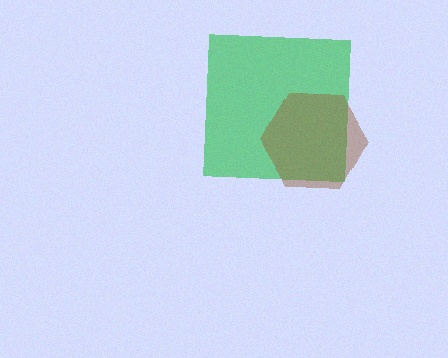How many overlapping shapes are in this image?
There are 2 overlapping shapes in the image.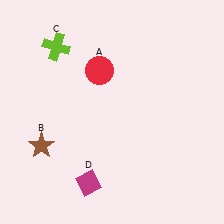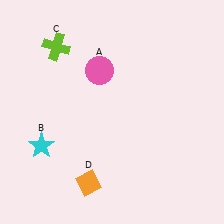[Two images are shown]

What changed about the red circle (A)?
In Image 1, A is red. In Image 2, it changed to pink.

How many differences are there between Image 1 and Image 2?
There are 3 differences between the two images.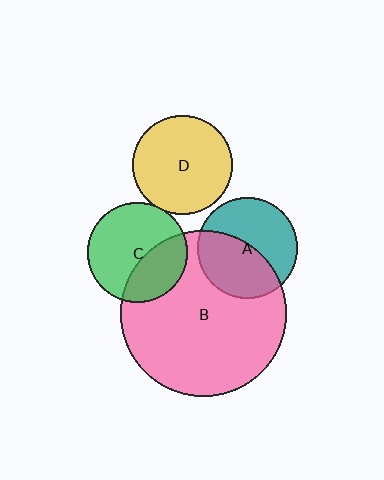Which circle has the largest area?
Circle B (pink).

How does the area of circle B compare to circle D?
Approximately 2.8 times.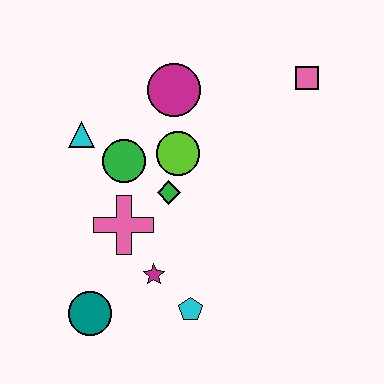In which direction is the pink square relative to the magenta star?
The pink square is above the magenta star.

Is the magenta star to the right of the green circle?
Yes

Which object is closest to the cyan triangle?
The green circle is closest to the cyan triangle.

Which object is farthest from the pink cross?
The pink square is farthest from the pink cross.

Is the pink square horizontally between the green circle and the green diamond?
No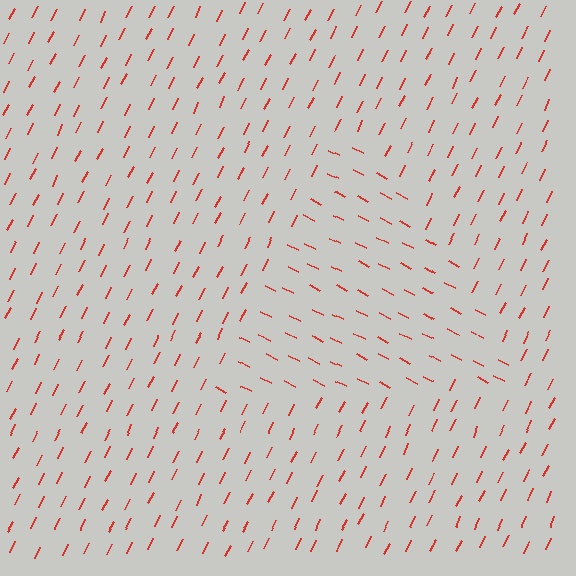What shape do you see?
I see a triangle.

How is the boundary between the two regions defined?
The boundary is defined purely by a change in line orientation (approximately 89 degrees difference). All lines are the same color and thickness.